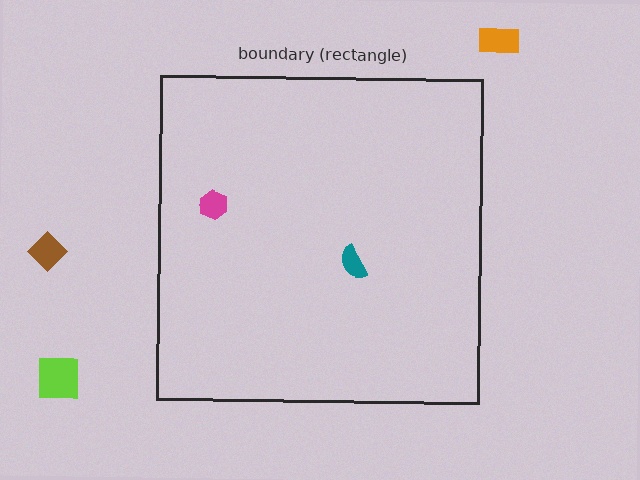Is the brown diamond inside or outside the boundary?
Outside.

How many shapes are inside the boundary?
2 inside, 3 outside.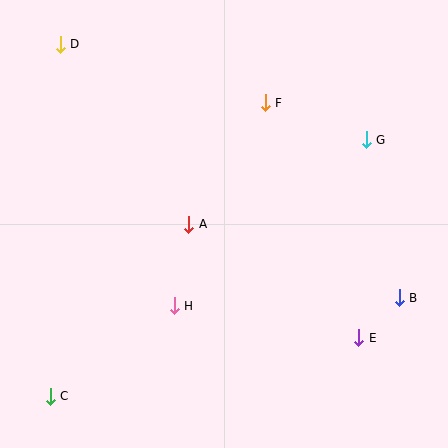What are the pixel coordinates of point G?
Point G is at (366, 140).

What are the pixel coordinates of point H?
Point H is at (174, 306).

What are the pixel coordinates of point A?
Point A is at (189, 224).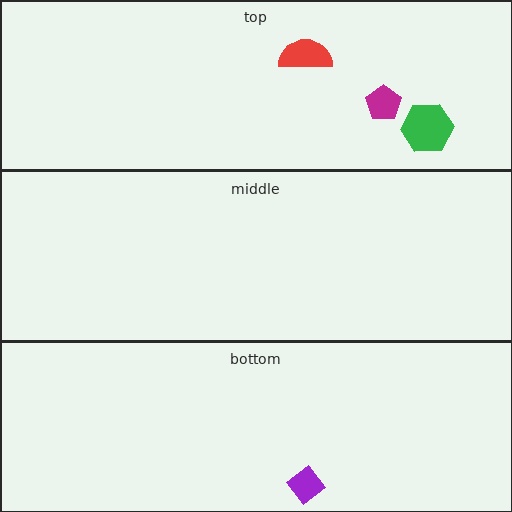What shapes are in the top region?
The green hexagon, the red semicircle, the magenta pentagon.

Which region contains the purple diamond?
The bottom region.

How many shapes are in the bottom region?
1.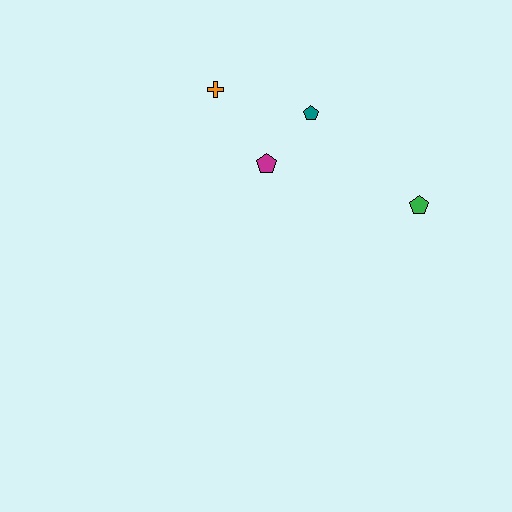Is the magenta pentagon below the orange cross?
Yes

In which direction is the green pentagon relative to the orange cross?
The green pentagon is to the right of the orange cross.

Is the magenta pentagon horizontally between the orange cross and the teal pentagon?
Yes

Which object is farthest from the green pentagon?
The orange cross is farthest from the green pentagon.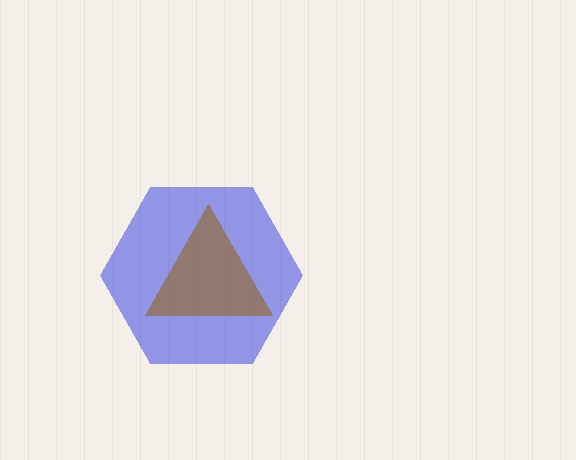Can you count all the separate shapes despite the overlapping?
Yes, there are 2 separate shapes.